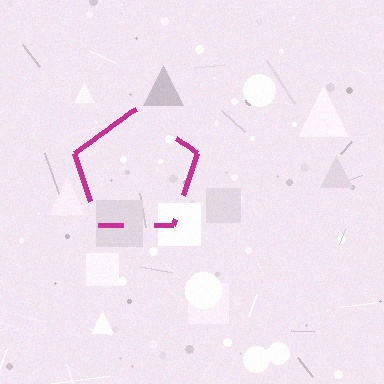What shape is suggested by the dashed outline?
The dashed outline suggests a pentagon.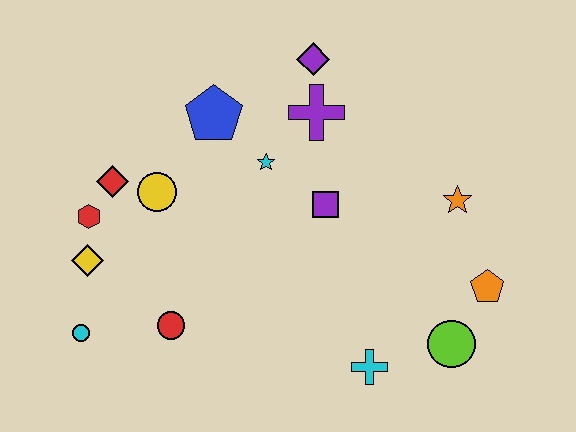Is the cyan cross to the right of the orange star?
No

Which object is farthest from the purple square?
The cyan circle is farthest from the purple square.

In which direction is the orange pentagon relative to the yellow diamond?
The orange pentagon is to the right of the yellow diamond.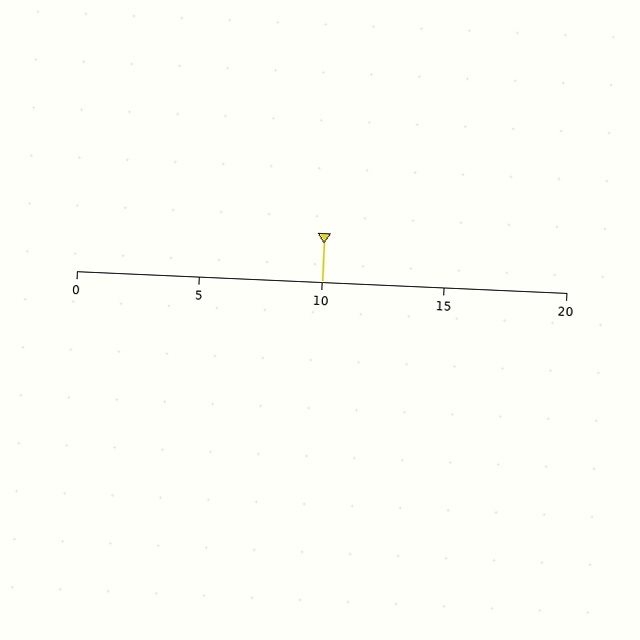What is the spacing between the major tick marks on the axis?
The major ticks are spaced 5 apart.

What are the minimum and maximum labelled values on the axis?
The axis runs from 0 to 20.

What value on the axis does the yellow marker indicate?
The marker indicates approximately 10.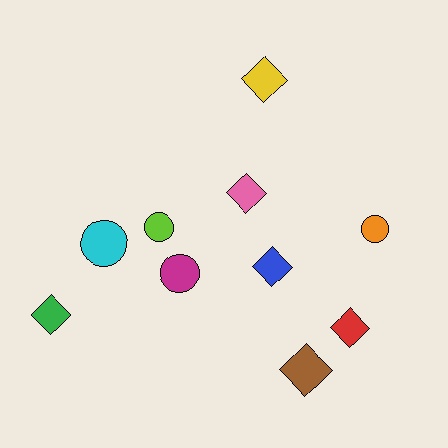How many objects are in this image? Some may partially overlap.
There are 10 objects.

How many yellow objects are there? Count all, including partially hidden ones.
There is 1 yellow object.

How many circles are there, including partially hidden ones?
There are 4 circles.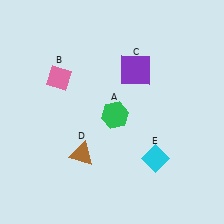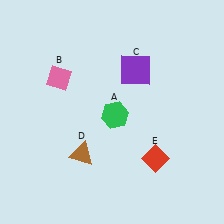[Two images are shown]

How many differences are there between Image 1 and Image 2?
There is 1 difference between the two images.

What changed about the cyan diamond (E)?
In Image 1, E is cyan. In Image 2, it changed to red.